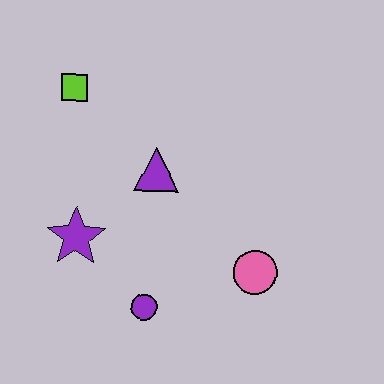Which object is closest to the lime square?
The purple triangle is closest to the lime square.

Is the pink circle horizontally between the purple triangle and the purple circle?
No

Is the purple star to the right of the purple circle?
No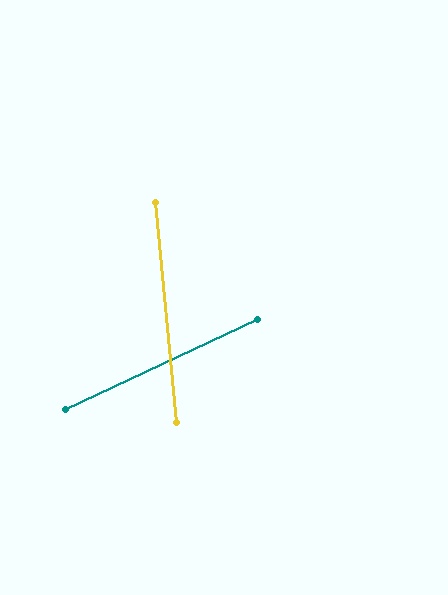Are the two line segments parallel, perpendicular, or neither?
Neither parallel nor perpendicular — they differ by about 70°.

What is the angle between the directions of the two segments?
Approximately 70 degrees.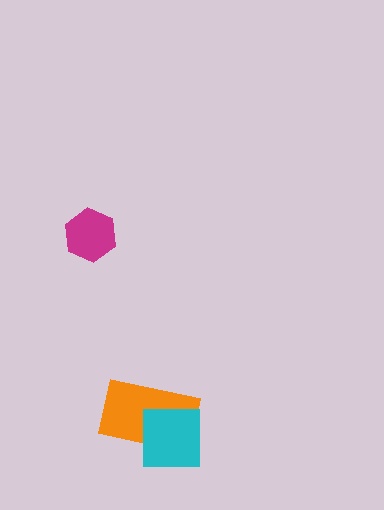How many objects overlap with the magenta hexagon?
0 objects overlap with the magenta hexagon.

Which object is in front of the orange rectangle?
The cyan square is in front of the orange rectangle.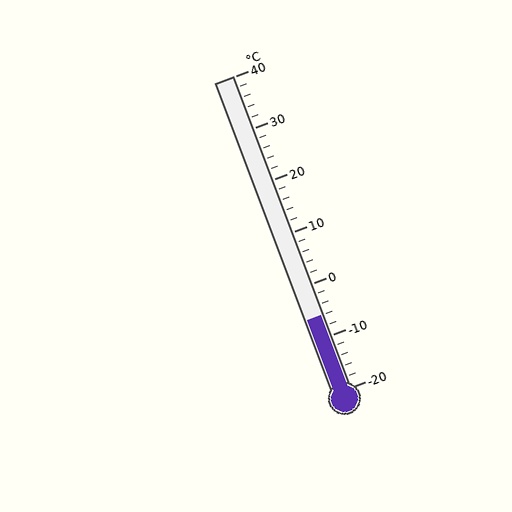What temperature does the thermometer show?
The thermometer shows approximately -6°C.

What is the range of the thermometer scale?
The thermometer scale ranges from -20°C to 40°C.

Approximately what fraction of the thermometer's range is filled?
The thermometer is filled to approximately 25% of its range.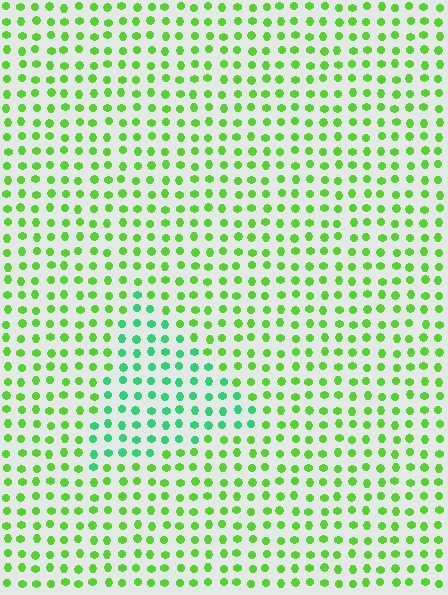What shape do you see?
I see a triangle.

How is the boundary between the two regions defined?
The boundary is defined purely by a slight shift in hue (about 41 degrees). Spacing, size, and orientation are identical on both sides.